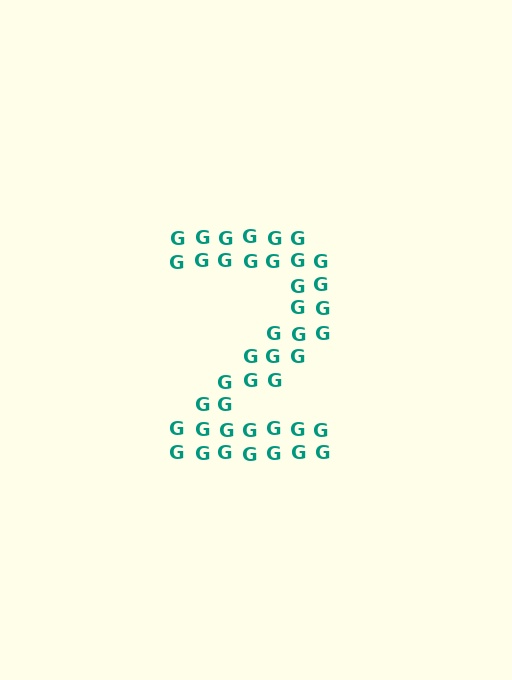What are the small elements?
The small elements are letter G's.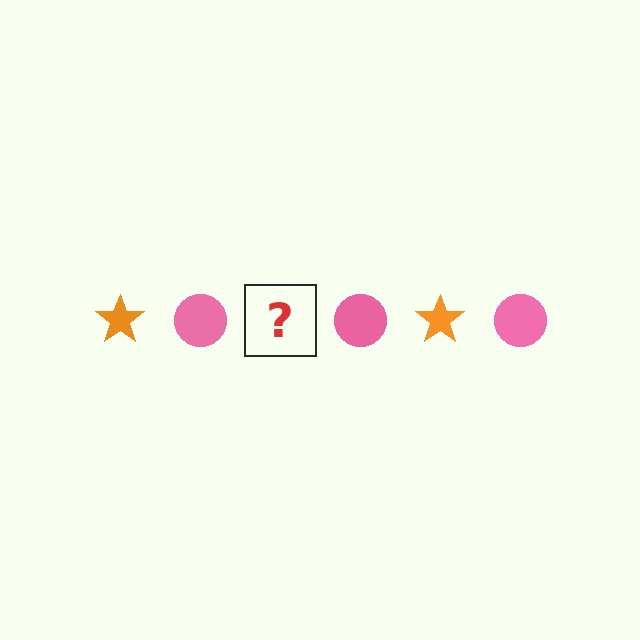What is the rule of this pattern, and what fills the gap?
The rule is that the pattern alternates between orange star and pink circle. The gap should be filled with an orange star.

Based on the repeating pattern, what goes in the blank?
The blank should be an orange star.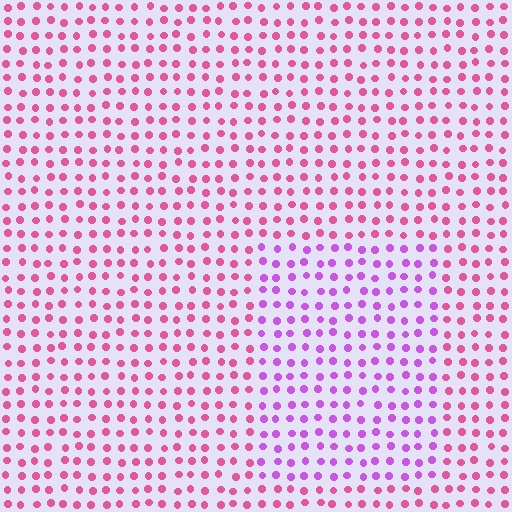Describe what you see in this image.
The image is filled with small pink elements in a uniform arrangement. A rectangle-shaped region is visible where the elements are tinted to a slightly different hue, forming a subtle color boundary.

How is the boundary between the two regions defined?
The boundary is defined purely by a slight shift in hue (about 38 degrees). Spacing, size, and orientation are identical on both sides.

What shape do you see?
I see a rectangle.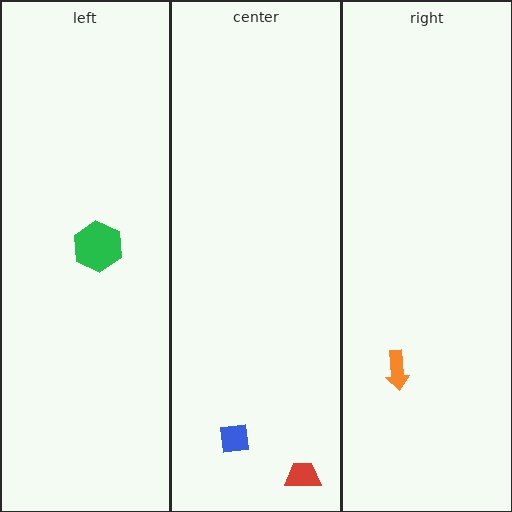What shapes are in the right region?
The orange arrow.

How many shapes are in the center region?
2.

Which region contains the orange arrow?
The right region.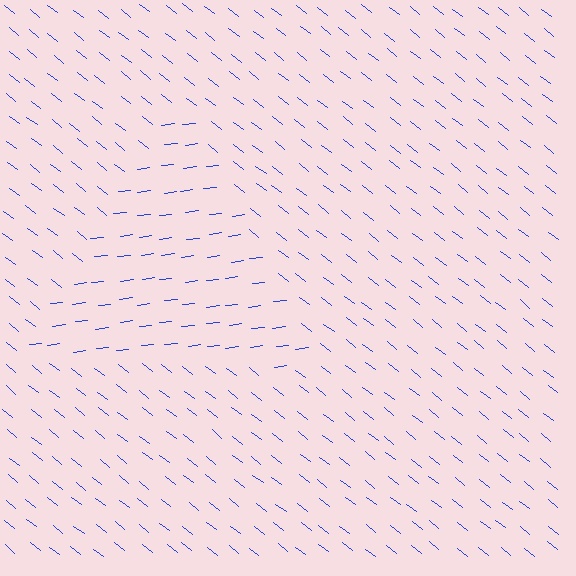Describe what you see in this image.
The image is filled with small blue line segments. A triangle region in the image has lines oriented differently from the surrounding lines, creating a visible texture boundary.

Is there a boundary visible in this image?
Yes, there is a texture boundary formed by a change in line orientation.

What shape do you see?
I see a triangle.